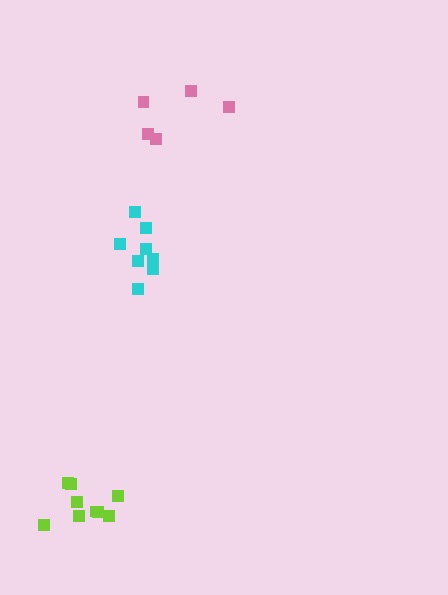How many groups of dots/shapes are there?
There are 3 groups.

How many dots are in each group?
Group 1: 5 dots, Group 2: 8 dots, Group 3: 9 dots (22 total).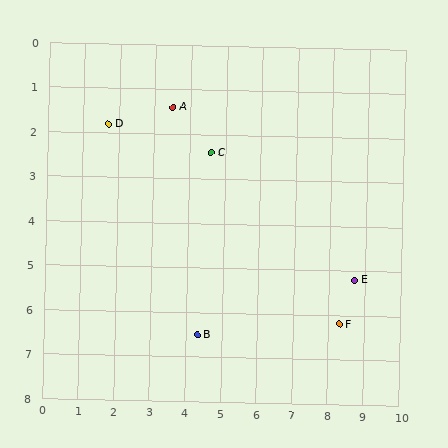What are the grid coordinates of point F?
Point F is at approximately (8.3, 6.2).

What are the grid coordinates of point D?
Point D is at approximately (1.7, 1.8).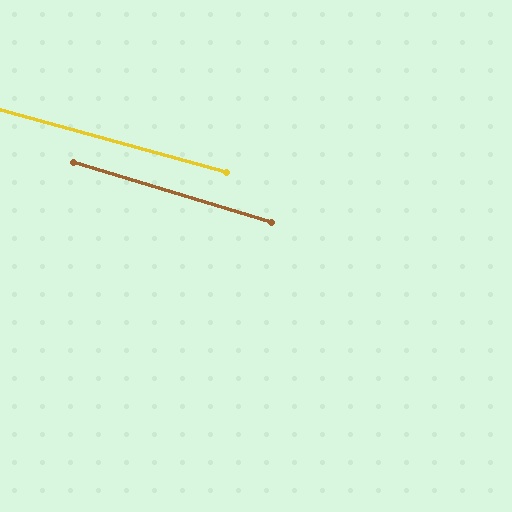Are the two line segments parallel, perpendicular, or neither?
Parallel — their directions differ by only 1.5°.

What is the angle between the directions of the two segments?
Approximately 1 degree.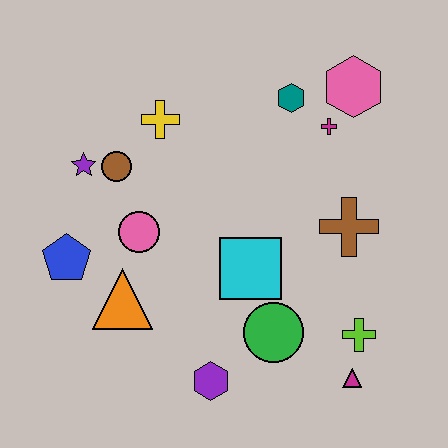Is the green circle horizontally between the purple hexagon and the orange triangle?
No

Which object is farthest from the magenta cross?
The blue pentagon is farthest from the magenta cross.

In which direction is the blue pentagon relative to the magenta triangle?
The blue pentagon is to the left of the magenta triangle.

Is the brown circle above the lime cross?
Yes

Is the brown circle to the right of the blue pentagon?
Yes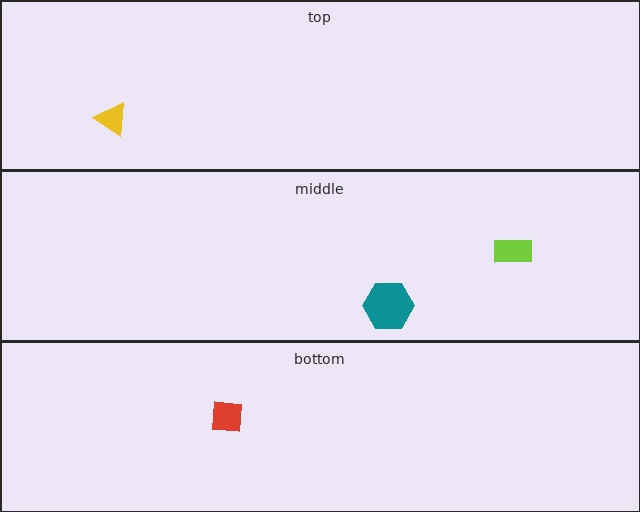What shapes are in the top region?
The yellow triangle.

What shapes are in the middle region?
The lime rectangle, the teal hexagon.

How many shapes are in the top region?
1.